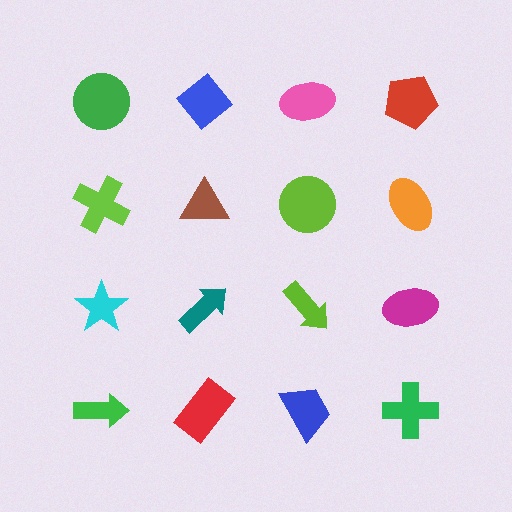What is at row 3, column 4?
A magenta ellipse.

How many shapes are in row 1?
4 shapes.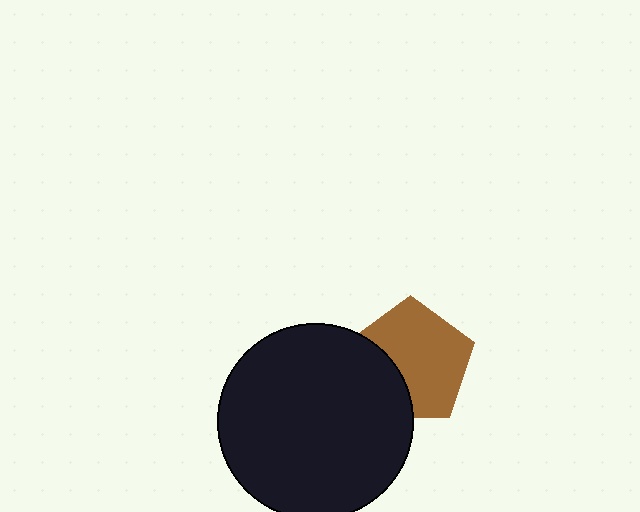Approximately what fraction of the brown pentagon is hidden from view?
Roughly 31% of the brown pentagon is hidden behind the black circle.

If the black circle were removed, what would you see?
You would see the complete brown pentagon.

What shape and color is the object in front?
The object in front is a black circle.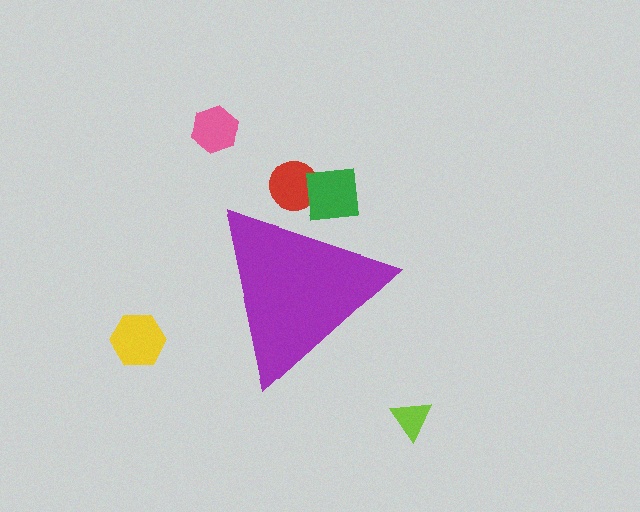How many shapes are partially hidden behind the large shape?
2 shapes are partially hidden.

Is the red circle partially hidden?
Yes, the red circle is partially hidden behind the purple triangle.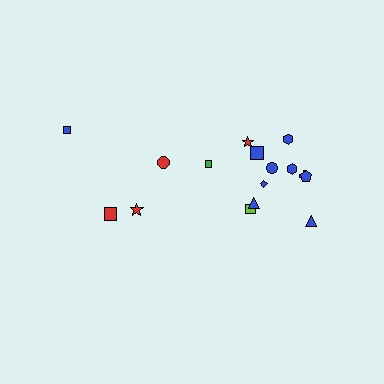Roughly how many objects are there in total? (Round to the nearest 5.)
Roughly 15 objects in total.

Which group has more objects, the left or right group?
The right group.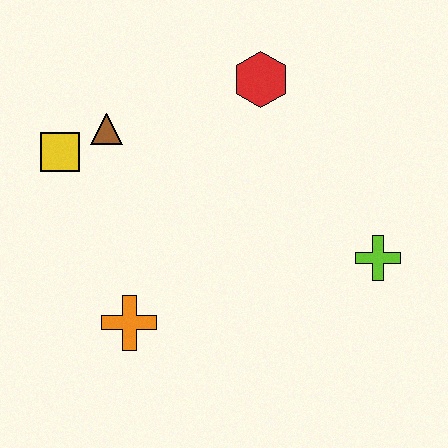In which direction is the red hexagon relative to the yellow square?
The red hexagon is to the right of the yellow square.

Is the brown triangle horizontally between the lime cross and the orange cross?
No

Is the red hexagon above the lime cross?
Yes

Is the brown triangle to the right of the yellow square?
Yes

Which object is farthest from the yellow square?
The lime cross is farthest from the yellow square.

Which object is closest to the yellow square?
The brown triangle is closest to the yellow square.